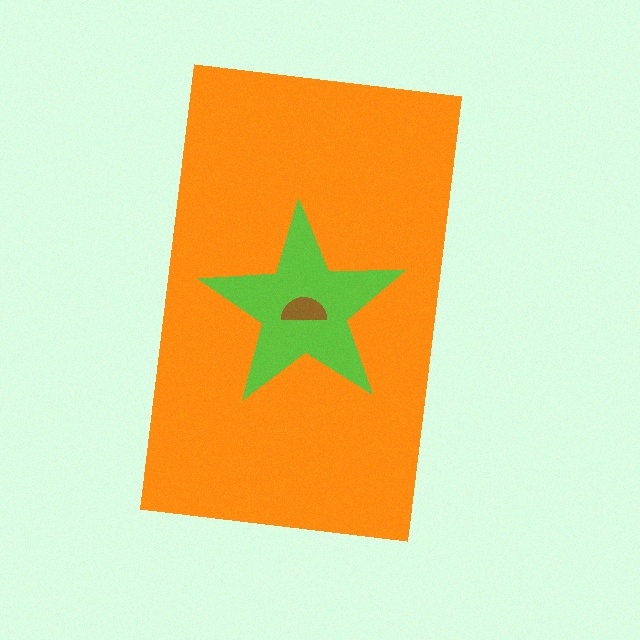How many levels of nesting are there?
3.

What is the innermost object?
The brown semicircle.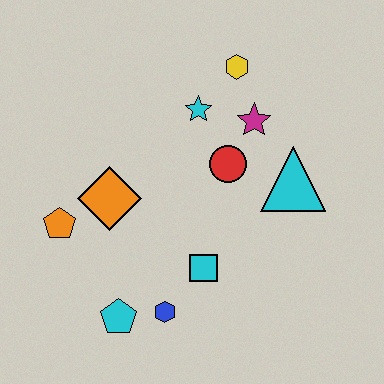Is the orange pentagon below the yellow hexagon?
Yes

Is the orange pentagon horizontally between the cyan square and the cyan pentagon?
No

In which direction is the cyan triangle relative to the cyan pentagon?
The cyan triangle is to the right of the cyan pentagon.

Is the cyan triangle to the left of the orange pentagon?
No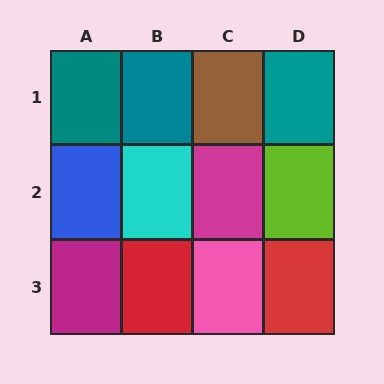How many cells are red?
2 cells are red.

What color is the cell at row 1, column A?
Teal.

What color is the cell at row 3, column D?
Red.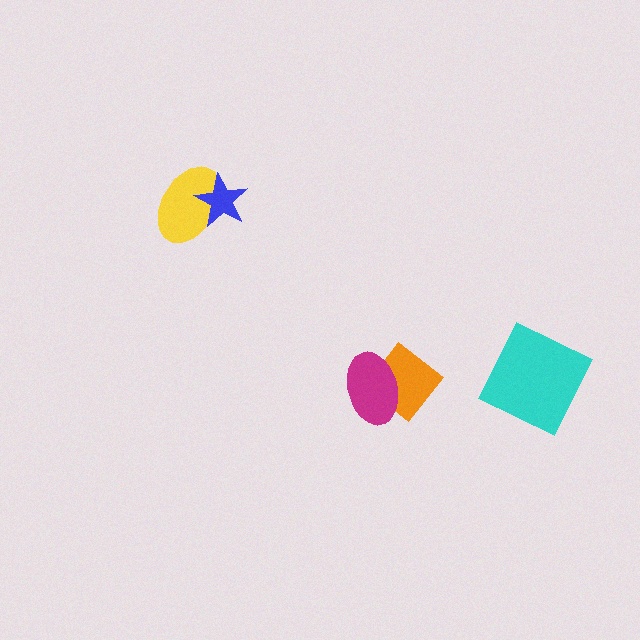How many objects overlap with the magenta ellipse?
1 object overlaps with the magenta ellipse.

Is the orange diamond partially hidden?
Yes, it is partially covered by another shape.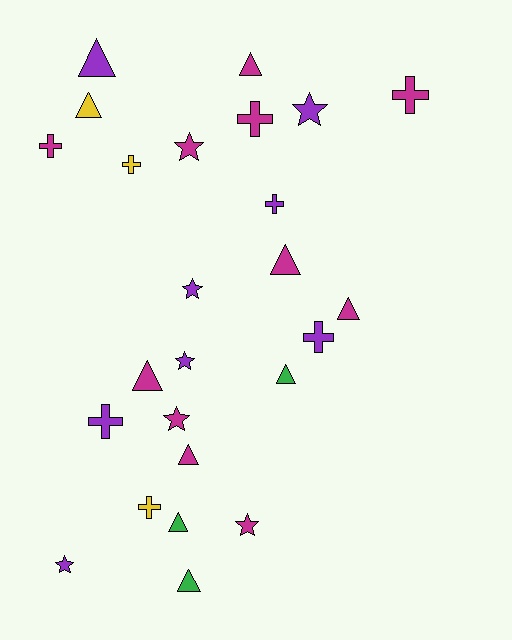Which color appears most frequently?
Magenta, with 11 objects.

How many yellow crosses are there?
There are 2 yellow crosses.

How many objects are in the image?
There are 25 objects.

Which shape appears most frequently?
Triangle, with 10 objects.